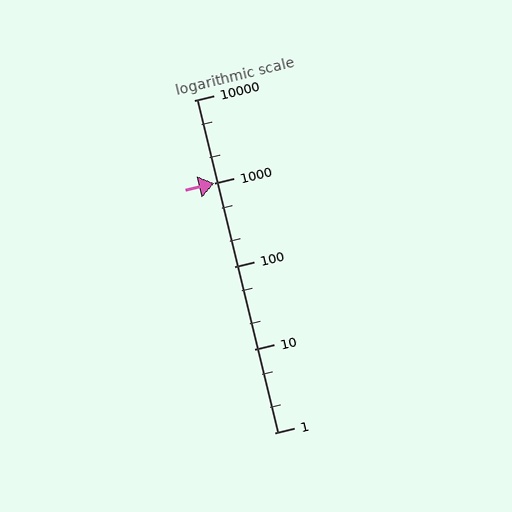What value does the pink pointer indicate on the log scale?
The pointer indicates approximately 1000.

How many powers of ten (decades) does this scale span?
The scale spans 4 decades, from 1 to 10000.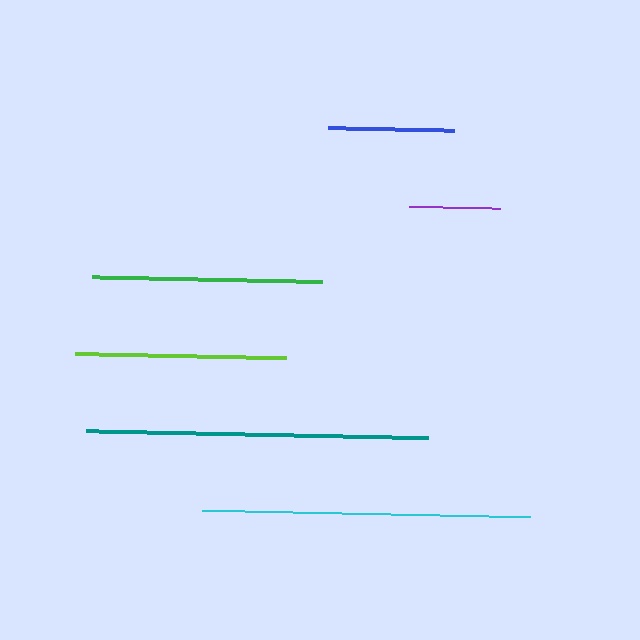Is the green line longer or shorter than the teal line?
The teal line is longer than the green line.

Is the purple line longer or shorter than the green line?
The green line is longer than the purple line.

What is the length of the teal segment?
The teal segment is approximately 342 pixels long.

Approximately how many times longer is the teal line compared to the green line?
The teal line is approximately 1.5 times the length of the green line.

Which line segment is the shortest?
The purple line is the shortest at approximately 91 pixels.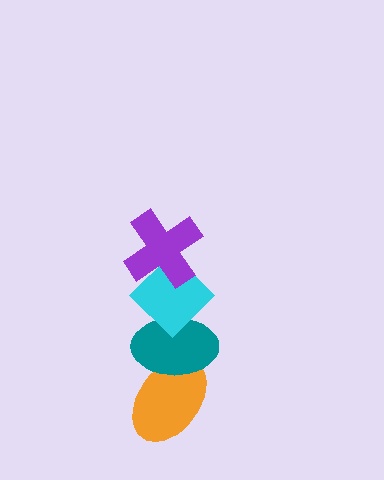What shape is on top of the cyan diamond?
The purple cross is on top of the cyan diamond.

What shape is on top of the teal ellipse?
The cyan diamond is on top of the teal ellipse.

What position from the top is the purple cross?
The purple cross is 1st from the top.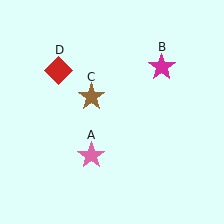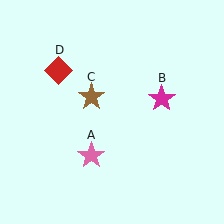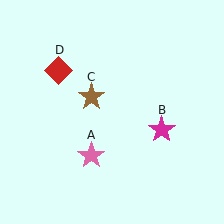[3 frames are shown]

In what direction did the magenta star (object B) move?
The magenta star (object B) moved down.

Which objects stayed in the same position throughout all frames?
Pink star (object A) and brown star (object C) and red diamond (object D) remained stationary.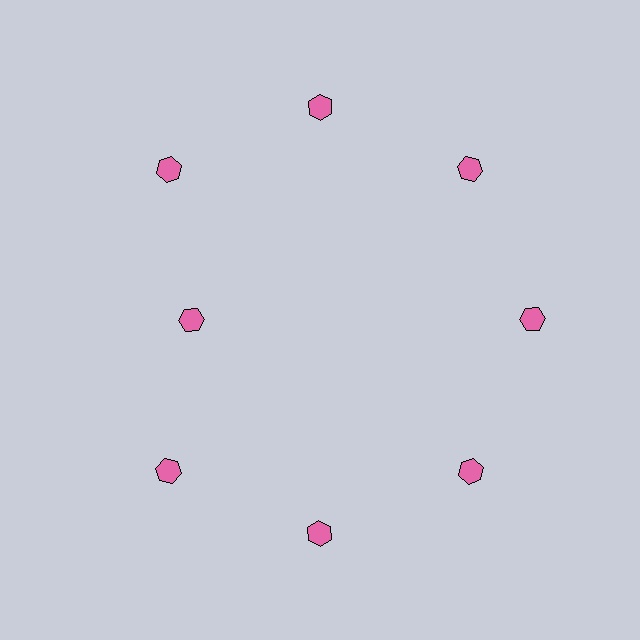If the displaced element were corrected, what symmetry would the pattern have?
It would have 8-fold rotational symmetry — the pattern would map onto itself every 45 degrees.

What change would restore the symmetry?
The symmetry would be restored by moving it outward, back onto the ring so that all 8 hexagons sit at equal angles and equal distance from the center.